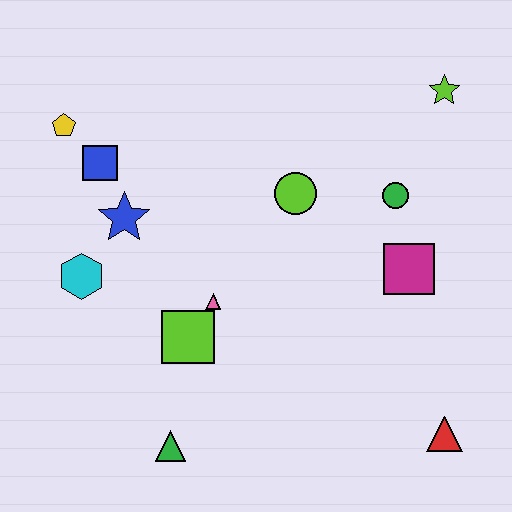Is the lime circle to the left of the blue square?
No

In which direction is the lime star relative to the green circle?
The lime star is above the green circle.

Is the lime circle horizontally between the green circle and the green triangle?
Yes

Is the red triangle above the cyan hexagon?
No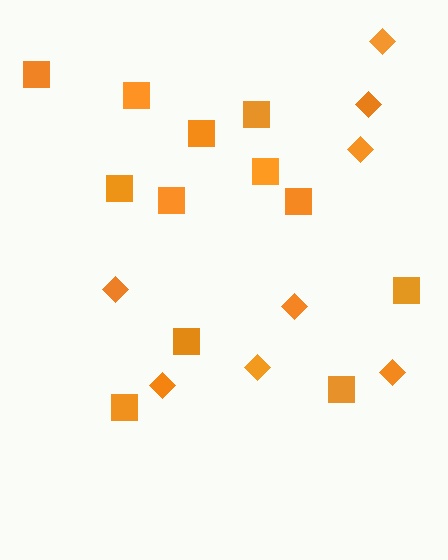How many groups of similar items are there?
There are 2 groups: one group of diamonds (8) and one group of squares (12).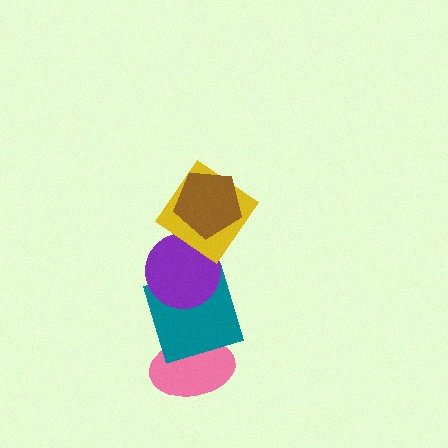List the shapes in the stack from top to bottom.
From top to bottom: the brown pentagon, the yellow diamond, the purple circle, the teal square, the pink ellipse.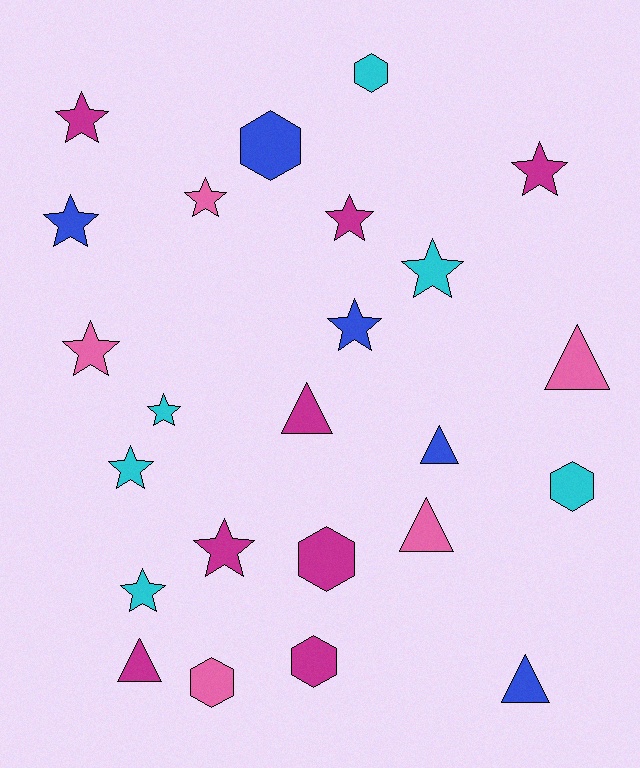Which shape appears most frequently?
Star, with 12 objects.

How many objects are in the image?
There are 24 objects.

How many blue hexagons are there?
There is 1 blue hexagon.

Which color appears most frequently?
Magenta, with 8 objects.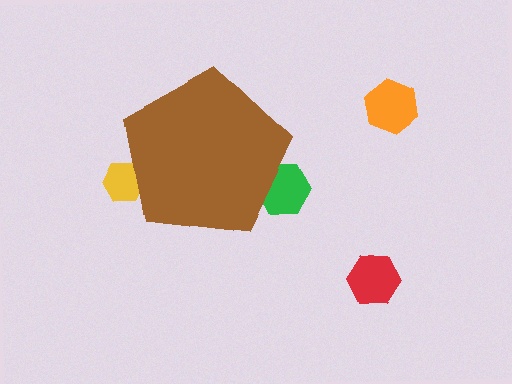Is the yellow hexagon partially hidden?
Yes, the yellow hexagon is partially hidden behind the brown pentagon.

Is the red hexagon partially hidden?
No, the red hexagon is fully visible.